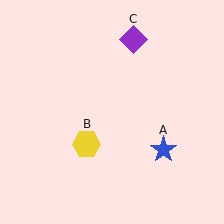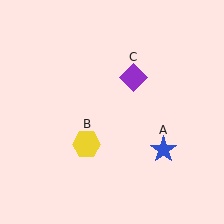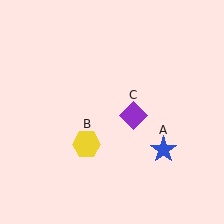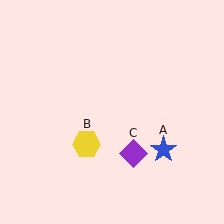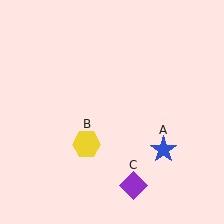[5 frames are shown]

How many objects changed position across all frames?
1 object changed position: purple diamond (object C).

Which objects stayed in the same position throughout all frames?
Blue star (object A) and yellow hexagon (object B) remained stationary.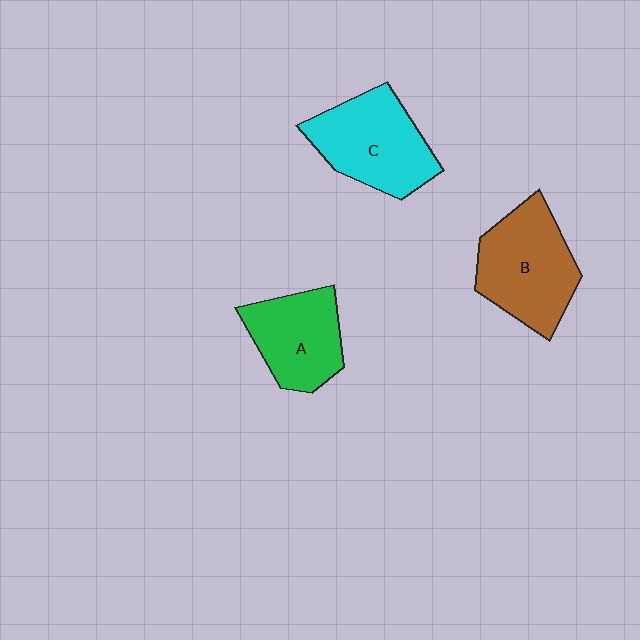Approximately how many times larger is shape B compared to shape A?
Approximately 1.2 times.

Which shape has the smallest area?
Shape A (green).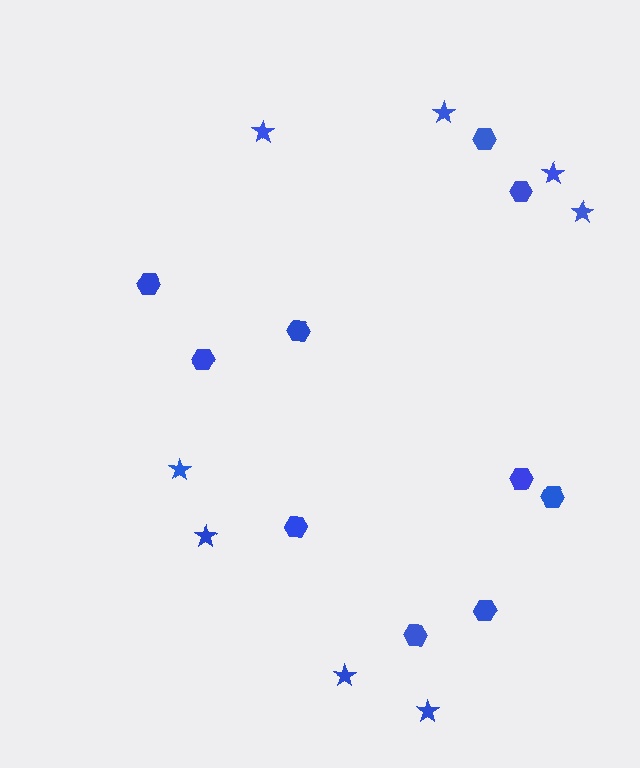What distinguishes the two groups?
There are 2 groups: one group of stars (8) and one group of hexagons (10).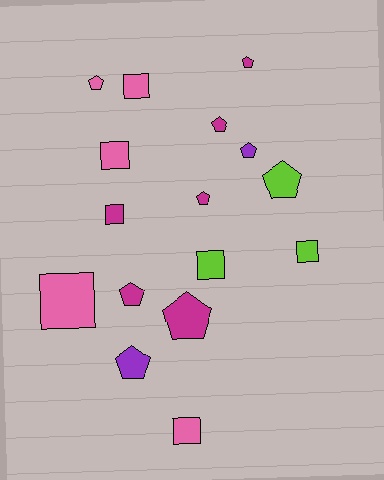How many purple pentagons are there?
There are 2 purple pentagons.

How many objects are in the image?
There are 16 objects.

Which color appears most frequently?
Magenta, with 6 objects.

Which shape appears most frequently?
Pentagon, with 9 objects.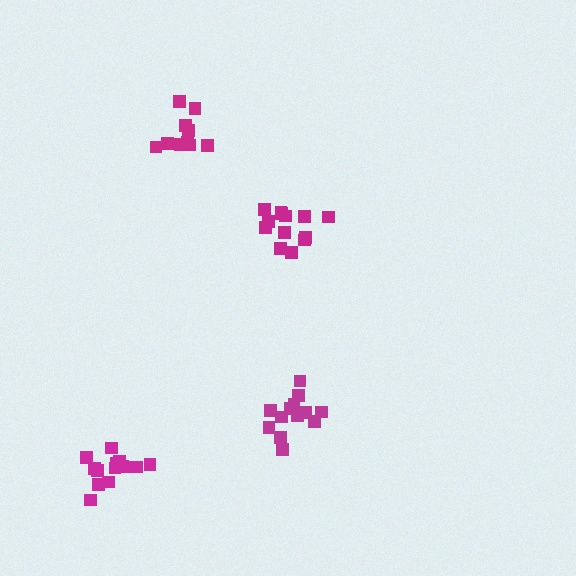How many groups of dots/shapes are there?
There are 4 groups.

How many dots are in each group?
Group 1: 13 dots, Group 2: 10 dots, Group 3: 14 dots, Group 4: 13 dots (50 total).